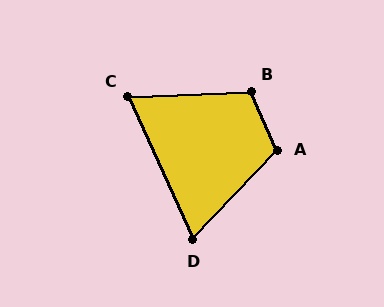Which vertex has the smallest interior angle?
C, at approximately 68 degrees.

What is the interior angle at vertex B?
Approximately 112 degrees (obtuse).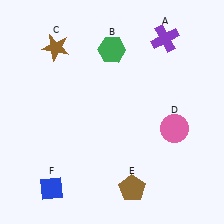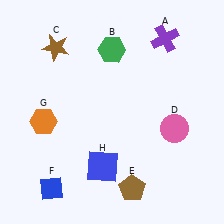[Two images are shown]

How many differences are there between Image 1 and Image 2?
There are 2 differences between the two images.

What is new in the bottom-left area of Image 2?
An orange hexagon (G) was added in the bottom-left area of Image 2.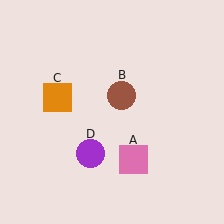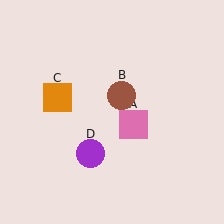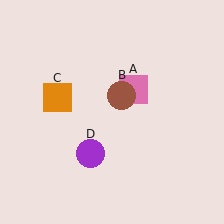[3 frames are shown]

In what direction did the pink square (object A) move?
The pink square (object A) moved up.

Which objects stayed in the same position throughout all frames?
Brown circle (object B) and orange square (object C) and purple circle (object D) remained stationary.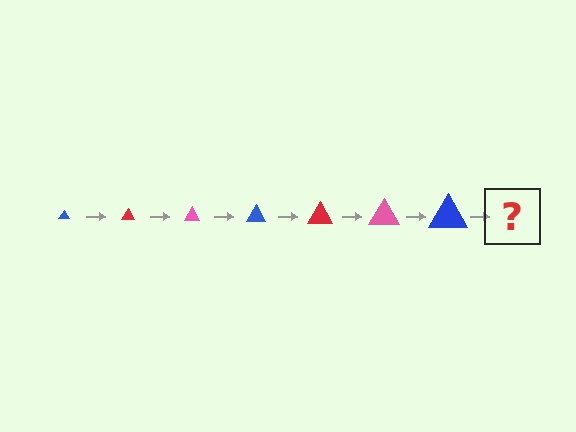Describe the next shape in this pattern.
It should be a red triangle, larger than the previous one.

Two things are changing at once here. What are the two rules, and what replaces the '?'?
The two rules are that the triangle grows larger each step and the color cycles through blue, red, and pink. The '?' should be a red triangle, larger than the previous one.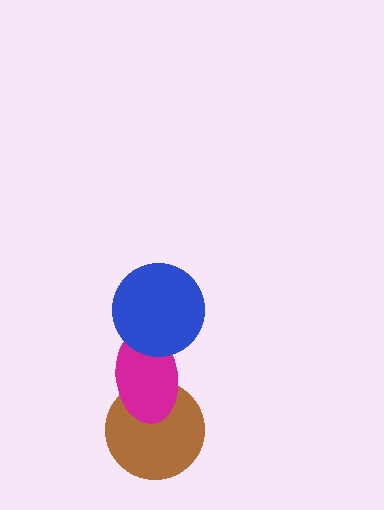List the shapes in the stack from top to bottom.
From top to bottom: the blue circle, the magenta ellipse, the brown circle.